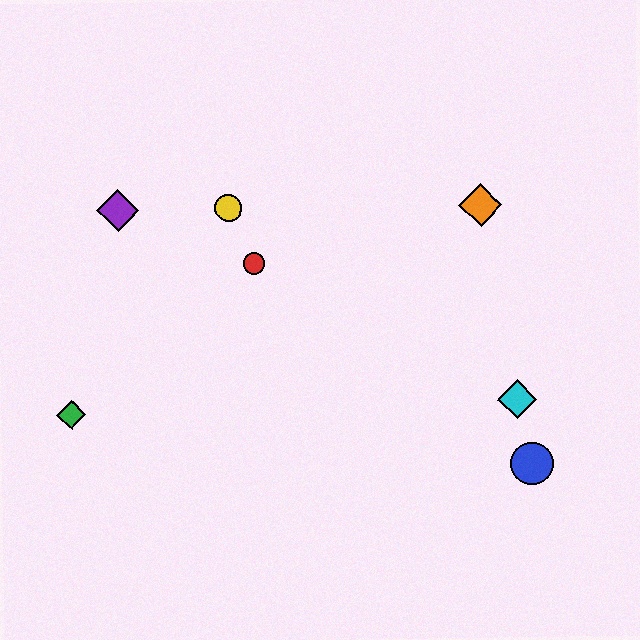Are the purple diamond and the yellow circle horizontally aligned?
Yes, both are at y≈210.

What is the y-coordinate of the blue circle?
The blue circle is at y≈464.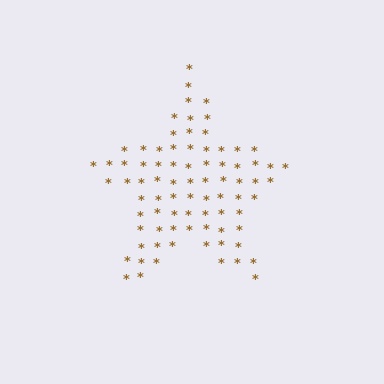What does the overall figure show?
The overall figure shows a star.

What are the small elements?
The small elements are asterisks.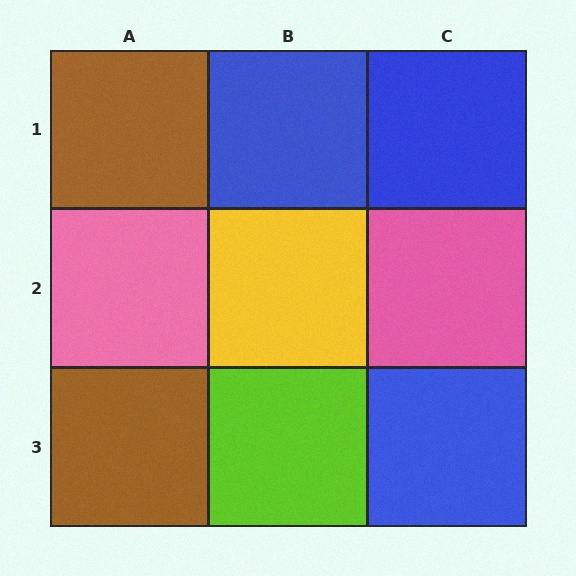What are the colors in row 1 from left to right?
Brown, blue, blue.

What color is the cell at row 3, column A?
Brown.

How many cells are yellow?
1 cell is yellow.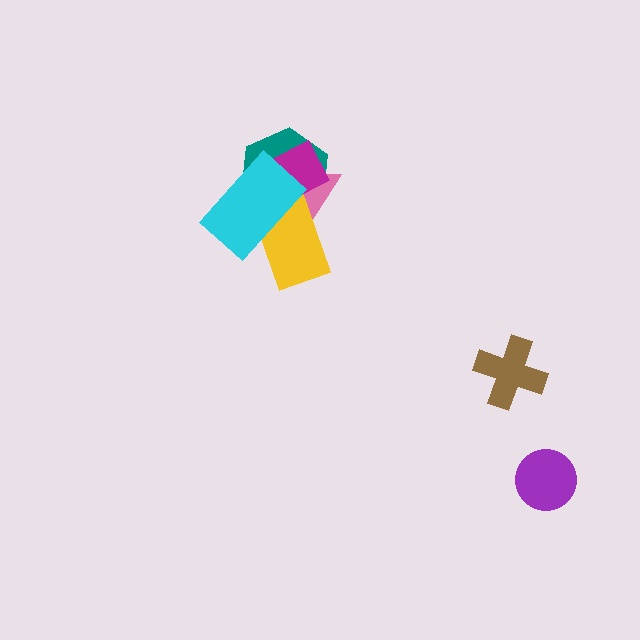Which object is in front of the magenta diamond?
The cyan rectangle is in front of the magenta diamond.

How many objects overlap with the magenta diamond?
4 objects overlap with the magenta diamond.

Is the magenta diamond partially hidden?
Yes, it is partially covered by another shape.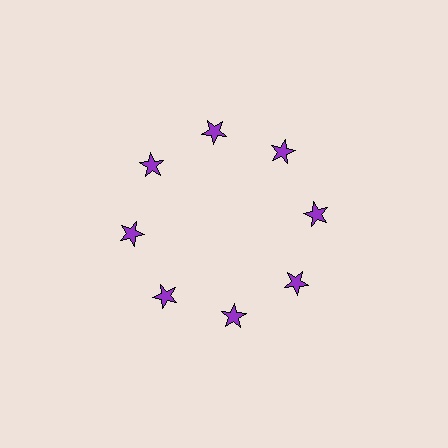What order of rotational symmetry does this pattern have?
This pattern has 8-fold rotational symmetry.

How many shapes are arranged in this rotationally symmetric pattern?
There are 8 shapes, arranged in 8 groups of 1.